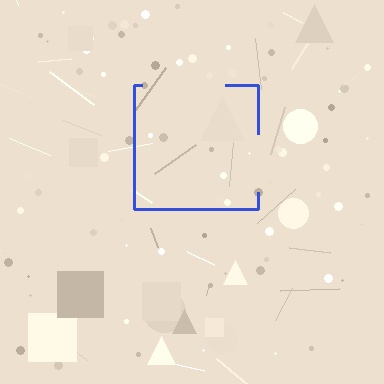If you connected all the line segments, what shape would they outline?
They would outline a square.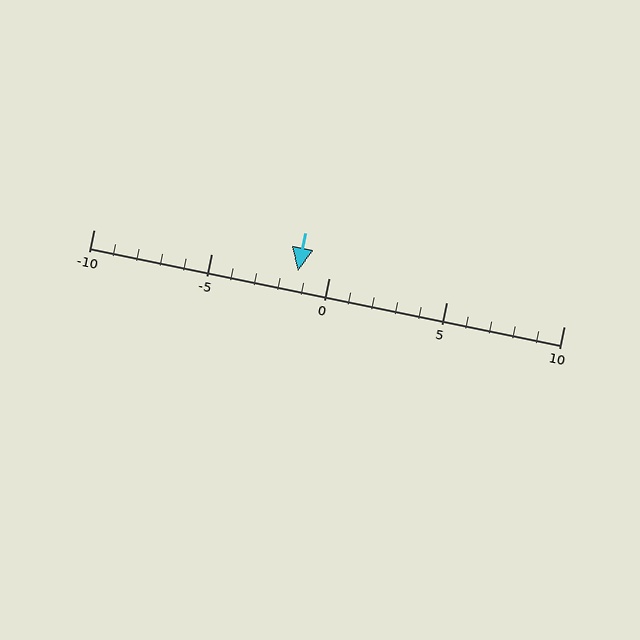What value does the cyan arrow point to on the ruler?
The cyan arrow points to approximately -1.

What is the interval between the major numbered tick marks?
The major tick marks are spaced 5 units apart.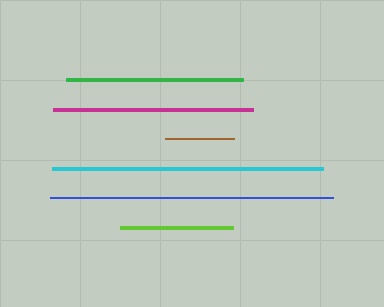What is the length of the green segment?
The green segment is approximately 177 pixels long.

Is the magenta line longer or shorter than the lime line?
The magenta line is longer than the lime line.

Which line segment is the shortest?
The brown line is the shortest at approximately 69 pixels.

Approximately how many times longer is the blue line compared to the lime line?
The blue line is approximately 2.5 times the length of the lime line.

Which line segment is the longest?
The blue line is the longest at approximately 284 pixels.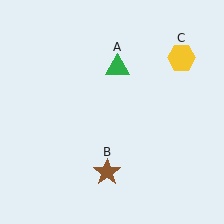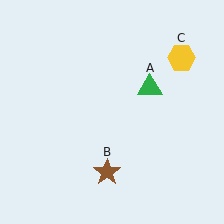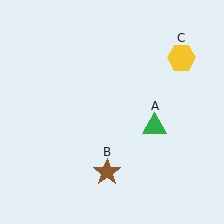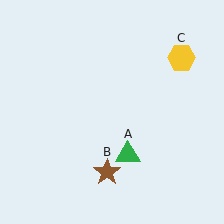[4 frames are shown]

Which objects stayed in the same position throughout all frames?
Brown star (object B) and yellow hexagon (object C) remained stationary.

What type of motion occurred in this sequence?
The green triangle (object A) rotated clockwise around the center of the scene.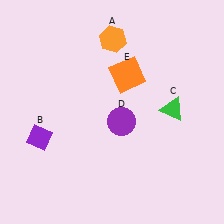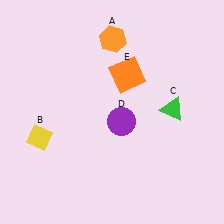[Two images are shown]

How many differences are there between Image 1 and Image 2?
There is 1 difference between the two images.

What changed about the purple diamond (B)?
In Image 1, B is purple. In Image 2, it changed to yellow.